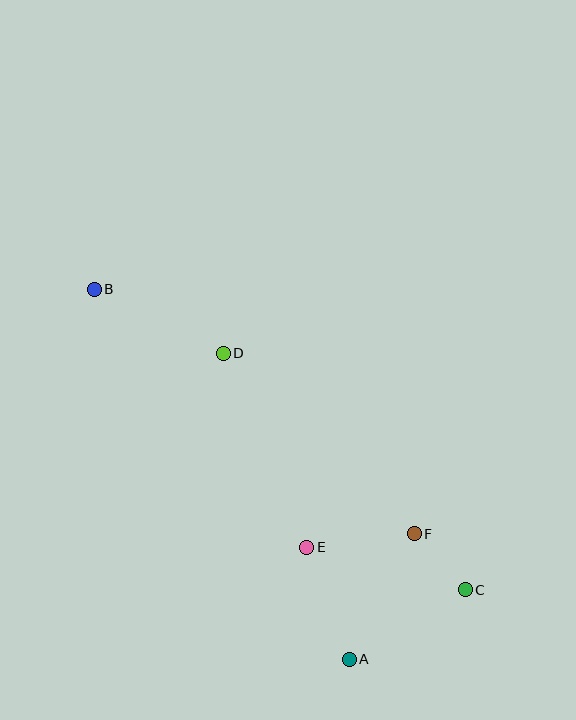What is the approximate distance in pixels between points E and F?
The distance between E and F is approximately 108 pixels.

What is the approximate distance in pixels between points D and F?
The distance between D and F is approximately 263 pixels.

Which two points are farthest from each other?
Points B and C are farthest from each other.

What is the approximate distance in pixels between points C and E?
The distance between C and E is approximately 164 pixels.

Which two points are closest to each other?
Points C and F are closest to each other.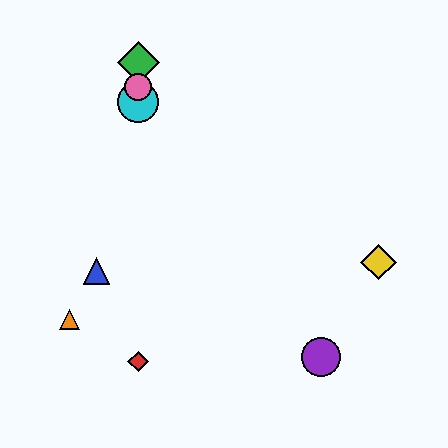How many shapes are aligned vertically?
4 shapes (the red diamond, the green diamond, the cyan circle, the pink circle) are aligned vertically.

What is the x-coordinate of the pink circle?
The pink circle is at x≈138.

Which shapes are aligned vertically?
The red diamond, the green diamond, the cyan circle, the pink circle are aligned vertically.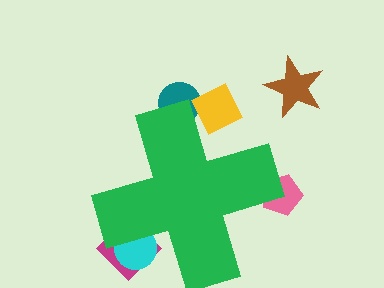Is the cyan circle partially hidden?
Yes, the cyan circle is partially hidden behind the green cross.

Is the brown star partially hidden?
No, the brown star is fully visible.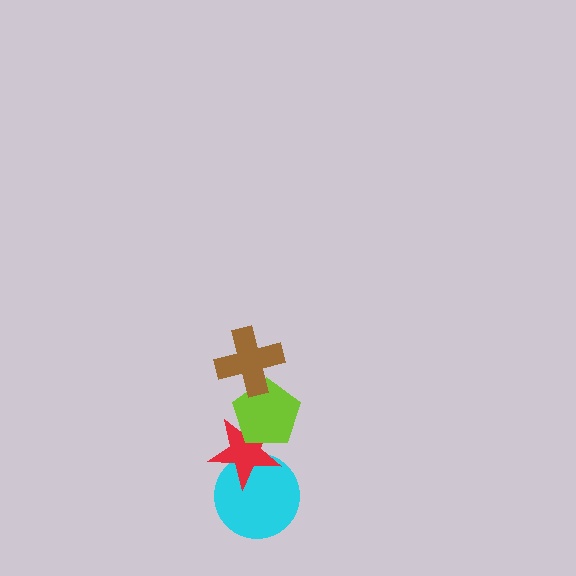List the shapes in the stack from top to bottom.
From top to bottom: the brown cross, the lime pentagon, the red star, the cyan circle.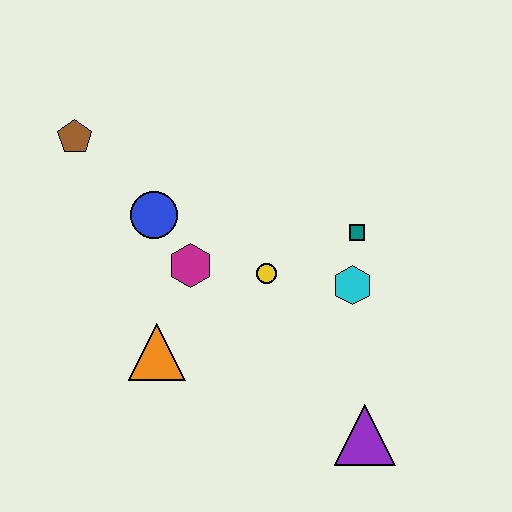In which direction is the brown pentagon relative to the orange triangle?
The brown pentagon is above the orange triangle.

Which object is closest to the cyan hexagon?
The teal square is closest to the cyan hexagon.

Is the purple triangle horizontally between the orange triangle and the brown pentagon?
No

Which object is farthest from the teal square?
The brown pentagon is farthest from the teal square.